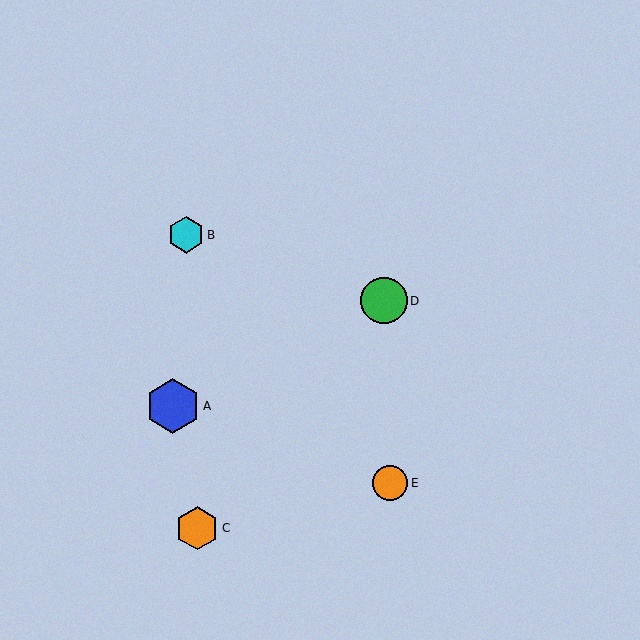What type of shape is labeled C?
Shape C is an orange hexagon.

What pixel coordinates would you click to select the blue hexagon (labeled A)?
Click at (173, 406) to select the blue hexagon A.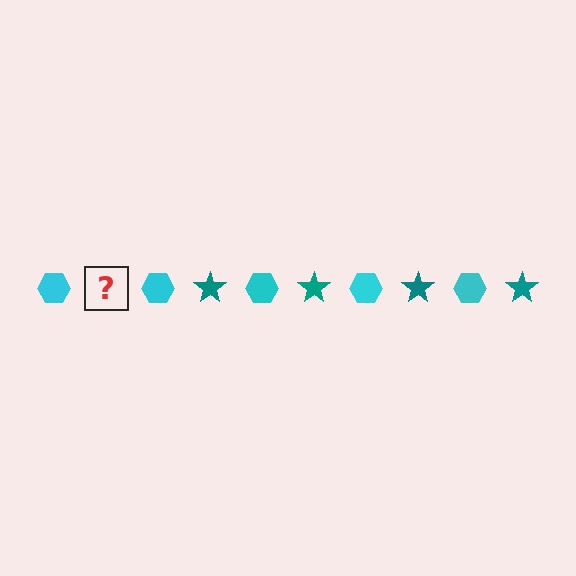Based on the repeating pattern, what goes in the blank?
The blank should be a teal star.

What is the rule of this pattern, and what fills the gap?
The rule is that the pattern alternates between cyan hexagon and teal star. The gap should be filled with a teal star.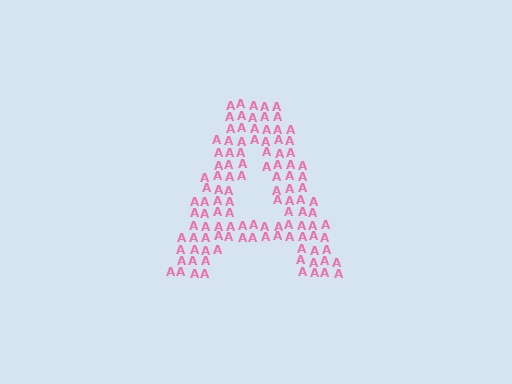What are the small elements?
The small elements are letter A's.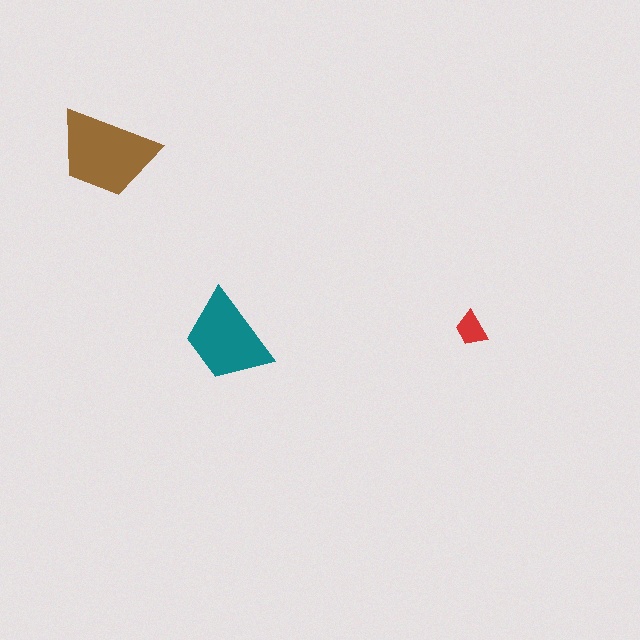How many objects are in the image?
There are 3 objects in the image.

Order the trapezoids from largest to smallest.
the brown one, the teal one, the red one.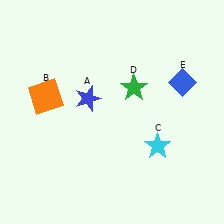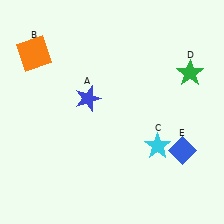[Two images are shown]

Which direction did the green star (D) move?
The green star (D) moved right.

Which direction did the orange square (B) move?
The orange square (B) moved up.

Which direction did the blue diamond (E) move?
The blue diamond (E) moved down.